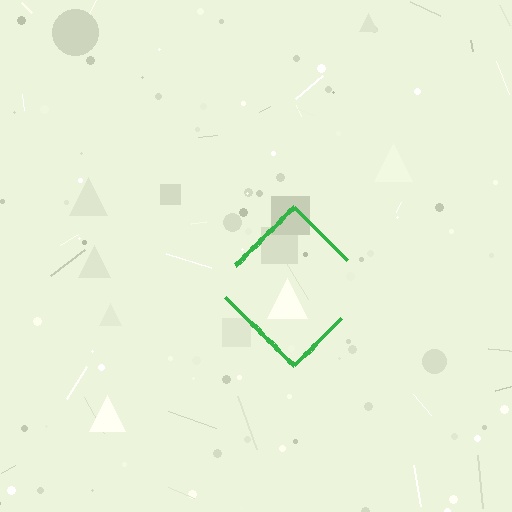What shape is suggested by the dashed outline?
The dashed outline suggests a diamond.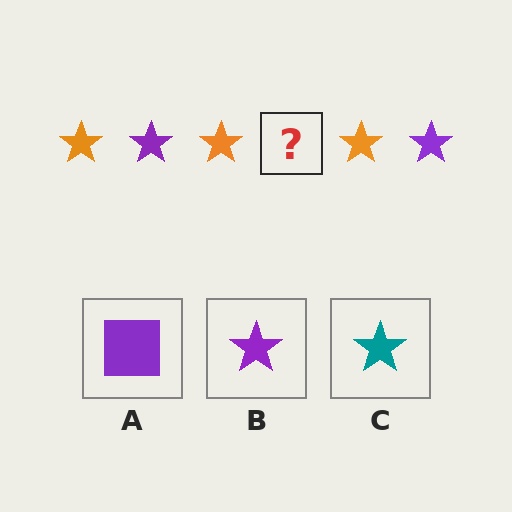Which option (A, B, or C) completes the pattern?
B.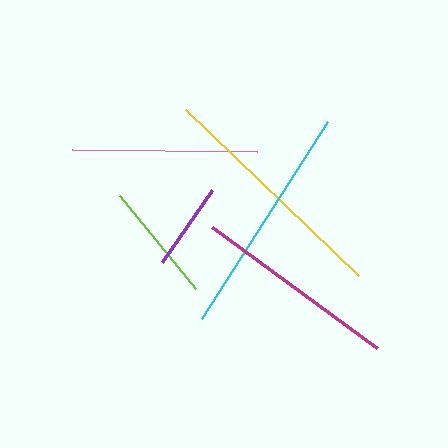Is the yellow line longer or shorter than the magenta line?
The yellow line is longer than the magenta line.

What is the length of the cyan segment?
The cyan segment is approximately 234 pixels long.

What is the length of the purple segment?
The purple segment is approximately 87 pixels long.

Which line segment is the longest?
The yellow line is the longest at approximately 240 pixels.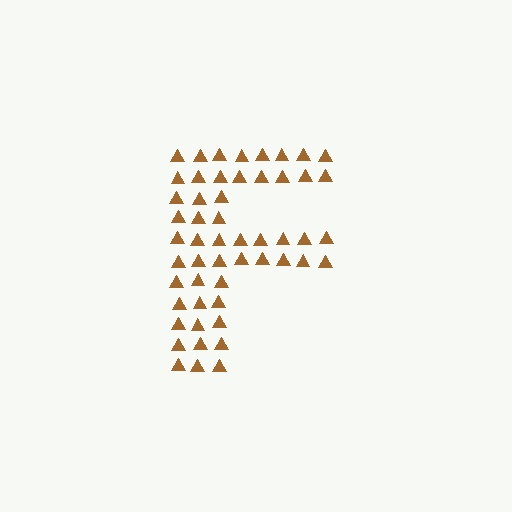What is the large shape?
The large shape is the letter F.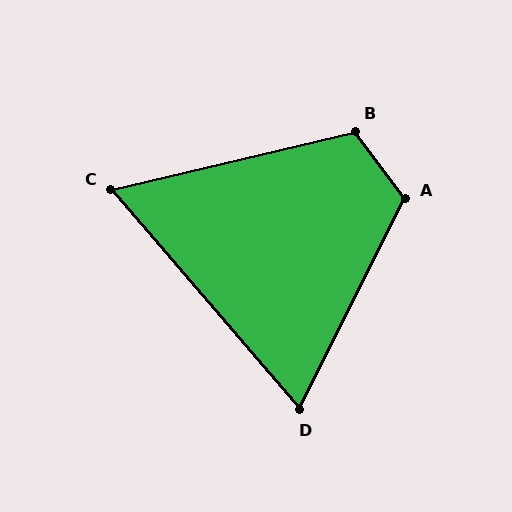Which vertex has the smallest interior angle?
C, at approximately 63 degrees.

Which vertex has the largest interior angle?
A, at approximately 117 degrees.